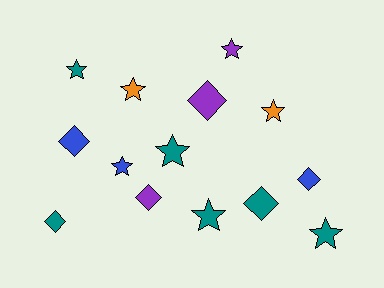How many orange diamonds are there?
There are no orange diamonds.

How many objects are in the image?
There are 14 objects.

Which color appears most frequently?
Teal, with 6 objects.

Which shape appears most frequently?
Star, with 8 objects.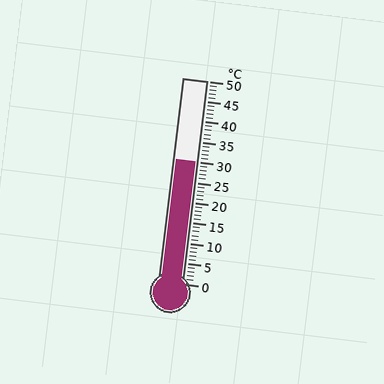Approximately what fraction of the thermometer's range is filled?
The thermometer is filled to approximately 60% of its range.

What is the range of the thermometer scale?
The thermometer scale ranges from 0°C to 50°C.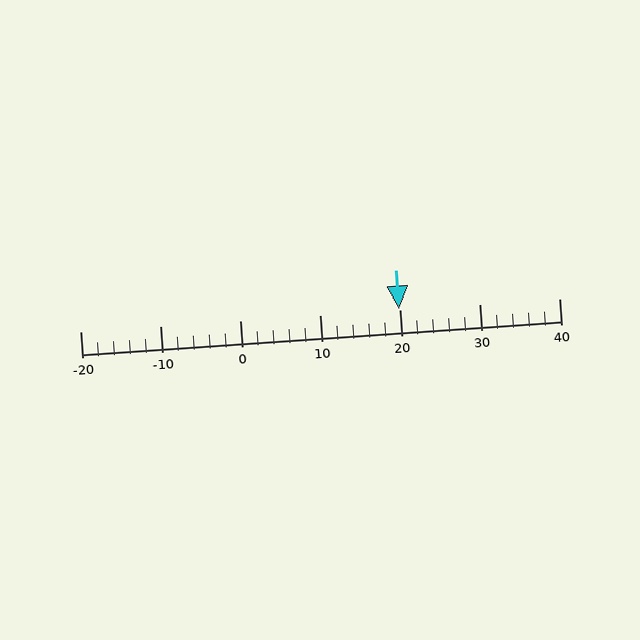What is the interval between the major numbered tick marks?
The major tick marks are spaced 10 units apart.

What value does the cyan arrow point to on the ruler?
The cyan arrow points to approximately 20.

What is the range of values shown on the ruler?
The ruler shows values from -20 to 40.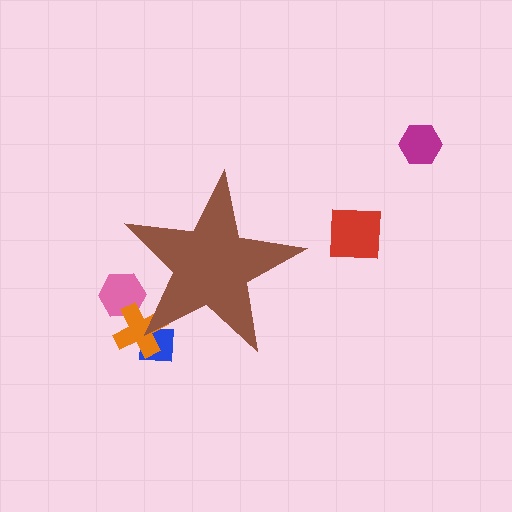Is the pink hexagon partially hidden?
Yes, the pink hexagon is partially hidden behind the brown star.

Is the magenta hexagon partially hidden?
No, the magenta hexagon is fully visible.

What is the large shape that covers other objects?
A brown star.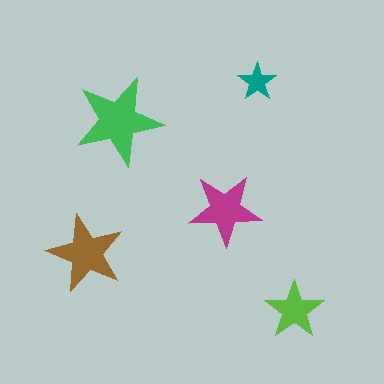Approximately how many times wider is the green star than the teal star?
About 2.5 times wider.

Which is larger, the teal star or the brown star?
The brown one.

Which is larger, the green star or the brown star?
The green one.